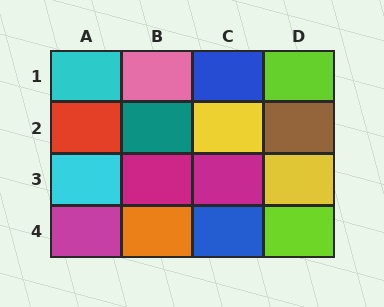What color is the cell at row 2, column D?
Brown.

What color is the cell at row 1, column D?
Lime.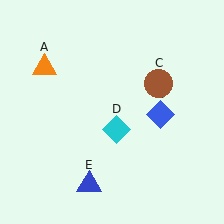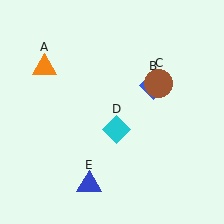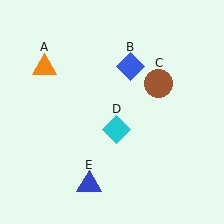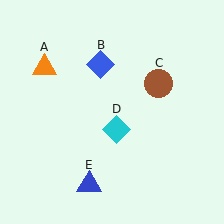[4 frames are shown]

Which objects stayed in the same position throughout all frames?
Orange triangle (object A) and brown circle (object C) and cyan diamond (object D) and blue triangle (object E) remained stationary.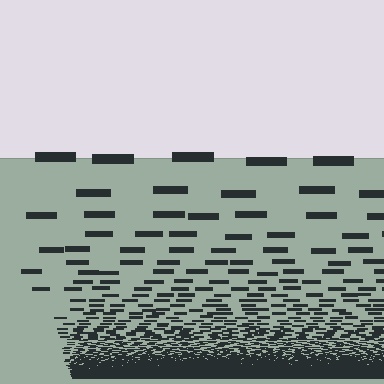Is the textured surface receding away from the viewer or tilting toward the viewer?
The surface appears to tilt toward the viewer. Texture elements get larger and sparser toward the top.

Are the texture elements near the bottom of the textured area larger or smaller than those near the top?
Smaller. The gradient is inverted — elements near the bottom are smaller and denser.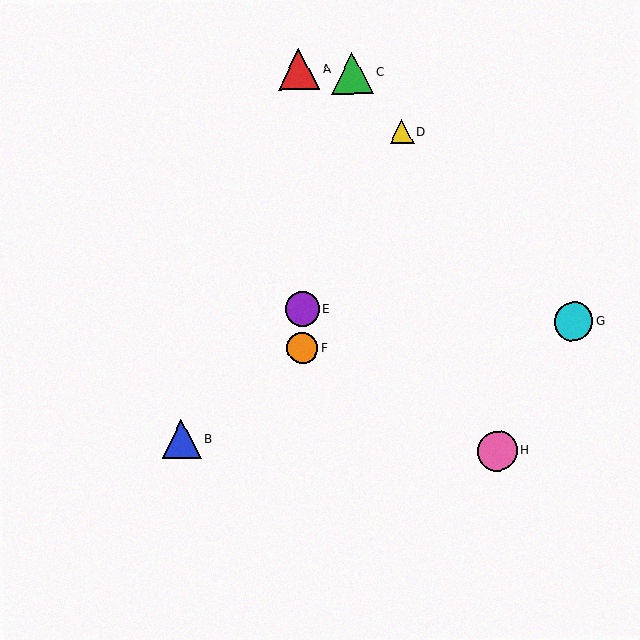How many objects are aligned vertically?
3 objects (A, E, F) are aligned vertically.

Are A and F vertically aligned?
Yes, both are at x≈299.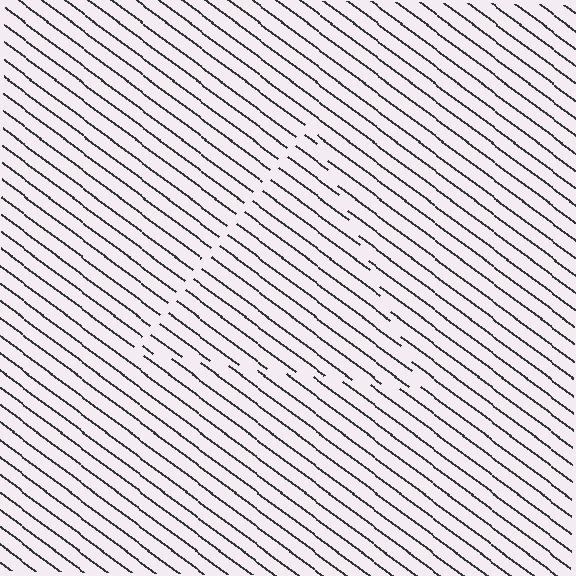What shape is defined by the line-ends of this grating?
An illusory triangle. The interior of the shape contains the same grating, shifted by half a period — the contour is defined by the phase discontinuity where line-ends from the inner and outer gratings abut.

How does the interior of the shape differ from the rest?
The interior of the shape contains the same grating, shifted by half a period — the contour is defined by the phase discontinuity where line-ends from the inner and outer gratings abut.